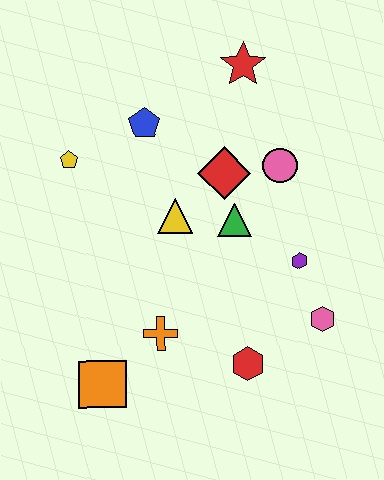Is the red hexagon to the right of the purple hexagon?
No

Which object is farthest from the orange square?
The red star is farthest from the orange square.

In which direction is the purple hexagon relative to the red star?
The purple hexagon is below the red star.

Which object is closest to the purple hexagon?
The pink hexagon is closest to the purple hexagon.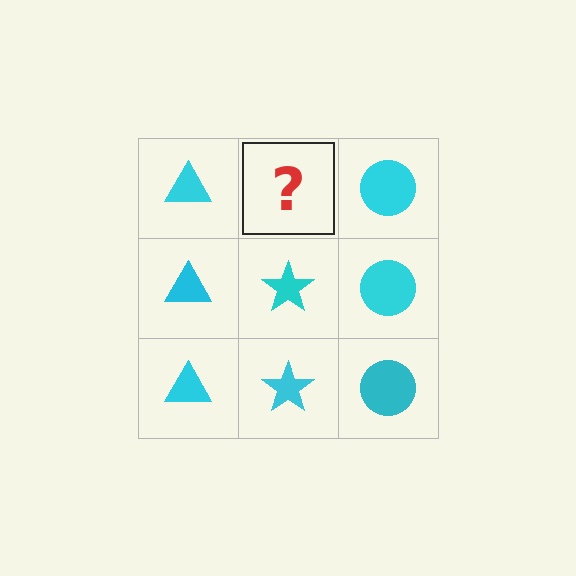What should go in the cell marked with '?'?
The missing cell should contain a cyan star.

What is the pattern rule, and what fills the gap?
The rule is that each column has a consistent shape. The gap should be filled with a cyan star.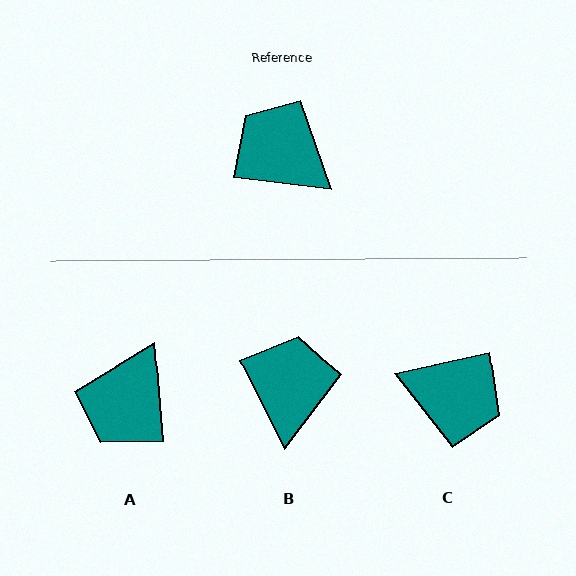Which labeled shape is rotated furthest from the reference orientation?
C, about 161 degrees away.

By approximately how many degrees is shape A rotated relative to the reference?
Approximately 102 degrees counter-clockwise.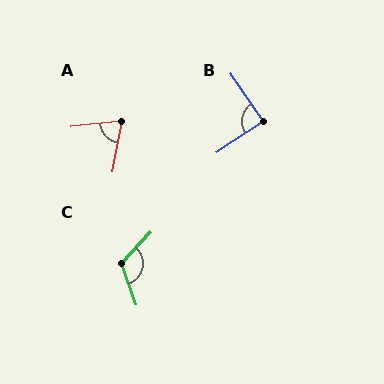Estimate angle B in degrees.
Approximately 89 degrees.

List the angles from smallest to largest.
A (73°), B (89°), C (119°).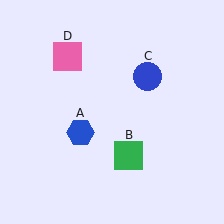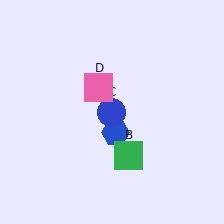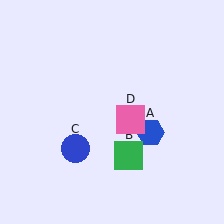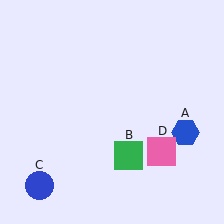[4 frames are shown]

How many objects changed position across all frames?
3 objects changed position: blue hexagon (object A), blue circle (object C), pink square (object D).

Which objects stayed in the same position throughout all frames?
Green square (object B) remained stationary.